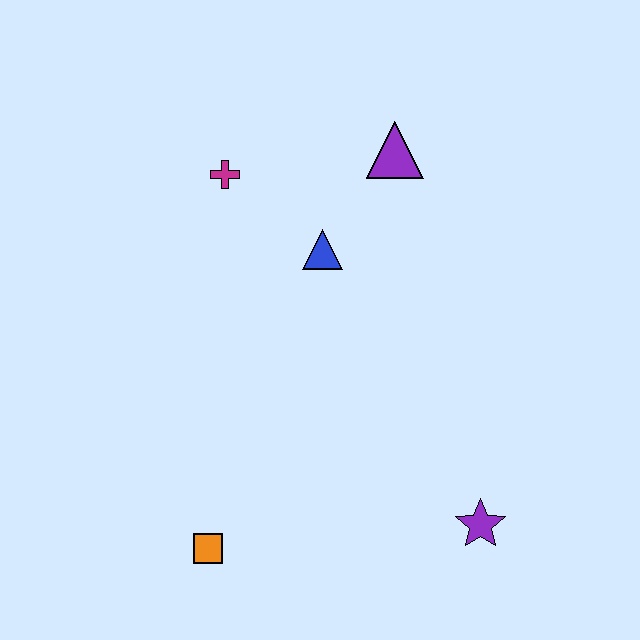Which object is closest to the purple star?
The orange square is closest to the purple star.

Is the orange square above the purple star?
No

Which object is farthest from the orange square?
The purple triangle is farthest from the orange square.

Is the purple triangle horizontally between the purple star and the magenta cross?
Yes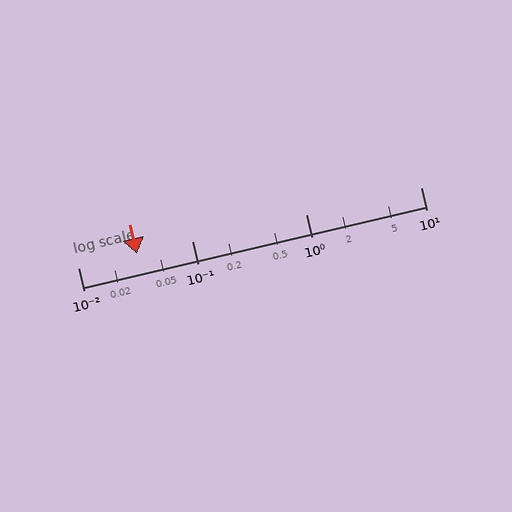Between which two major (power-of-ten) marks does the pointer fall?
The pointer is between 0.01 and 0.1.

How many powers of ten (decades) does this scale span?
The scale spans 3 decades, from 0.01 to 10.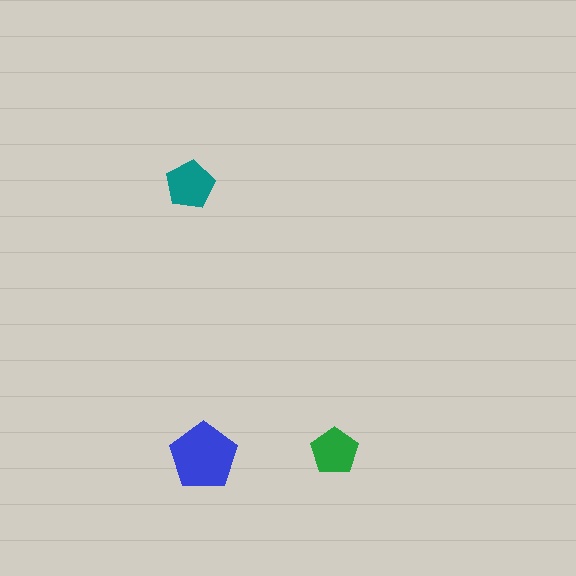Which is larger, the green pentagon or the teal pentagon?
The teal one.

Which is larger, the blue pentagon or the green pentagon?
The blue one.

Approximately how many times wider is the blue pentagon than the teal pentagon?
About 1.5 times wider.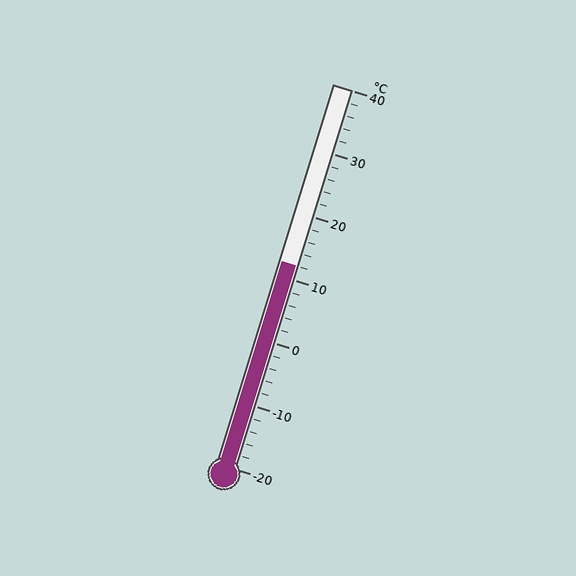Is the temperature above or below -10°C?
The temperature is above -10°C.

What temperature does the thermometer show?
The thermometer shows approximately 12°C.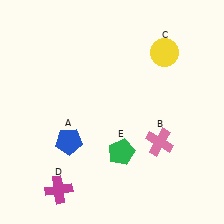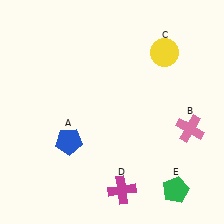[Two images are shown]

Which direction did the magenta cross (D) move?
The magenta cross (D) moved right.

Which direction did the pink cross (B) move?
The pink cross (B) moved right.